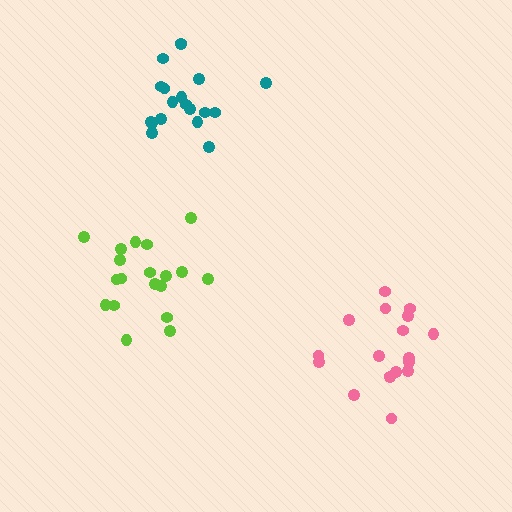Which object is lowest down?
The pink cluster is bottommost.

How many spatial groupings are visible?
There are 3 spatial groupings.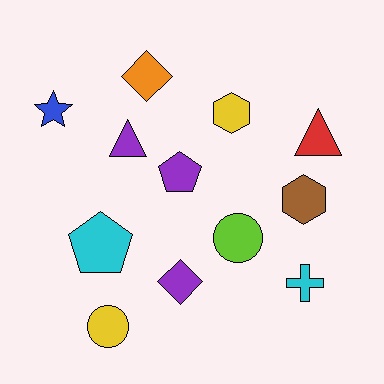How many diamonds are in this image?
There are 2 diamonds.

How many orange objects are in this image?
There is 1 orange object.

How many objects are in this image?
There are 12 objects.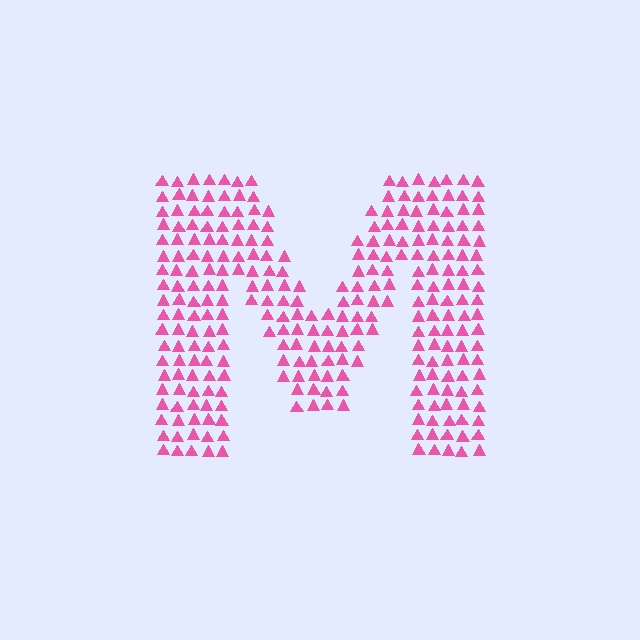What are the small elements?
The small elements are triangles.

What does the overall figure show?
The overall figure shows the letter M.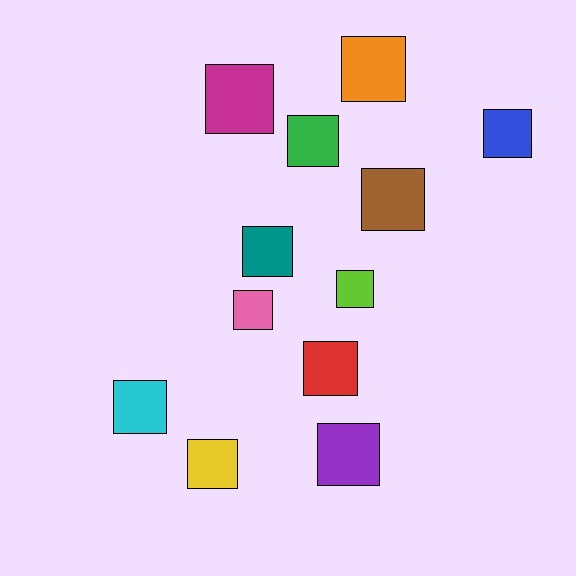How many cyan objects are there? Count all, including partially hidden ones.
There is 1 cyan object.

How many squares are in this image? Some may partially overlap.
There are 12 squares.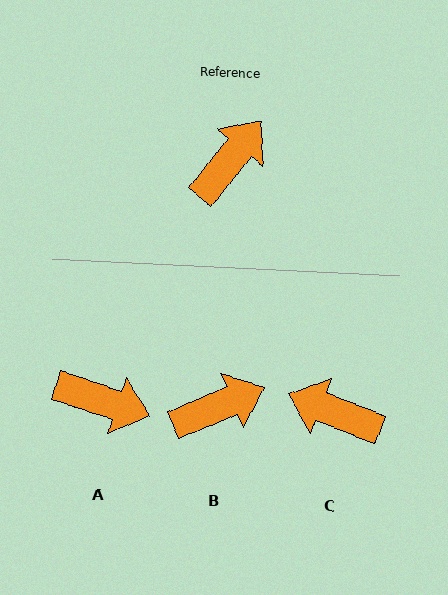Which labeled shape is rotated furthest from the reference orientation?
C, about 107 degrees away.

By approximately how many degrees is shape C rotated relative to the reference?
Approximately 107 degrees counter-clockwise.